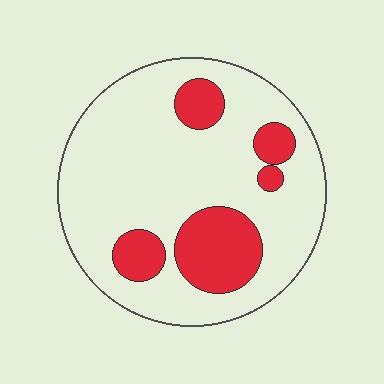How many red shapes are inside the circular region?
5.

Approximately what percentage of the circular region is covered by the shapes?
Approximately 20%.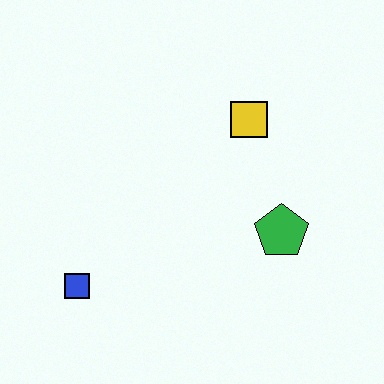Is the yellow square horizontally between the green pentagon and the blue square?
Yes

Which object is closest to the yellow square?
The green pentagon is closest to the yellow square.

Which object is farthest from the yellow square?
The blue square is farthest from the yellow square.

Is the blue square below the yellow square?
Yes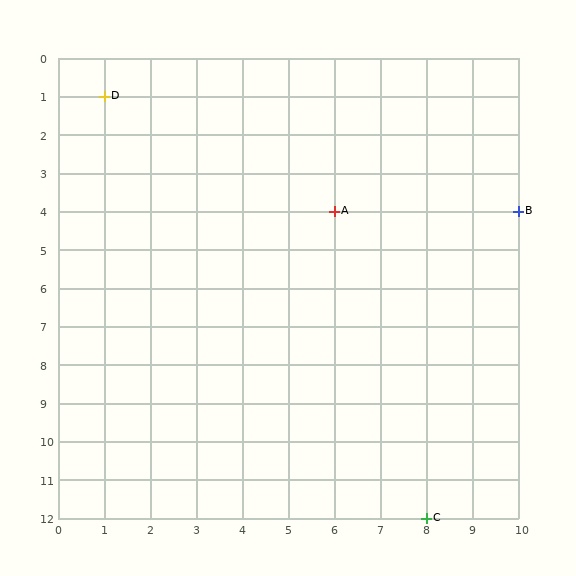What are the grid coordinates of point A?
Point A is at grid coordinates (6, 4).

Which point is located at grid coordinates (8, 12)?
Point C is at (8, 12).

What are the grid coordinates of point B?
Point B is at grid coordinates (10, 4).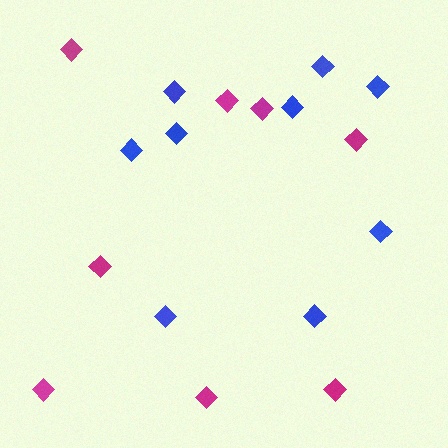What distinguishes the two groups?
There are 2 groups: one group of magenta diamonds (8) and one group of blue diamonds (9).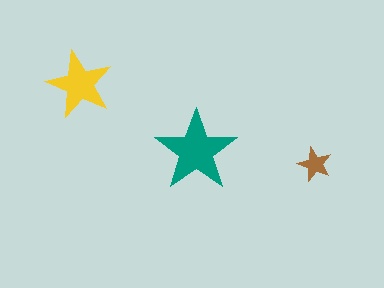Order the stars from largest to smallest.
the teal one, the yellow one, the brown one.